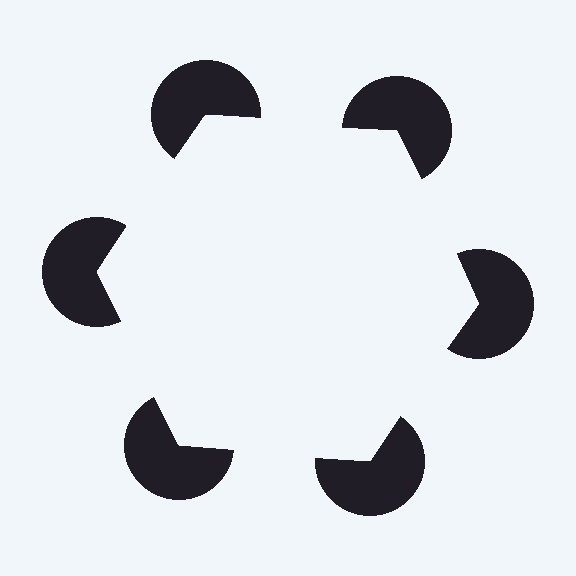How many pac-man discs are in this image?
There are 6 — one at each vertex of the illusory hexagon.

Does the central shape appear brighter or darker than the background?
It typically appears slightly brighter than the background, even though no actual brightness change is drawn.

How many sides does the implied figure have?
6 sides.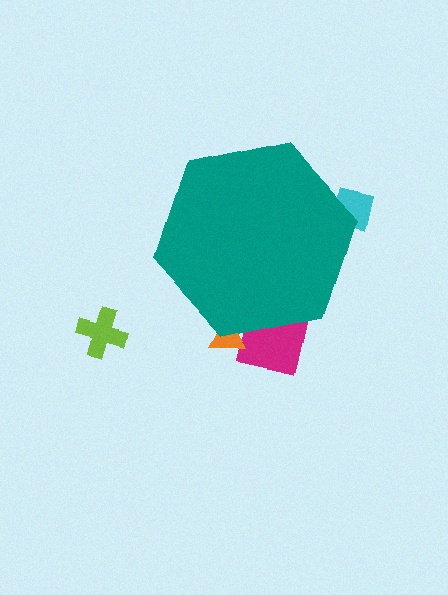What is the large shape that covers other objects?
A teal hexagon.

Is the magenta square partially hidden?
Yes, the magenta square is partially hidden behind the teal hexagon.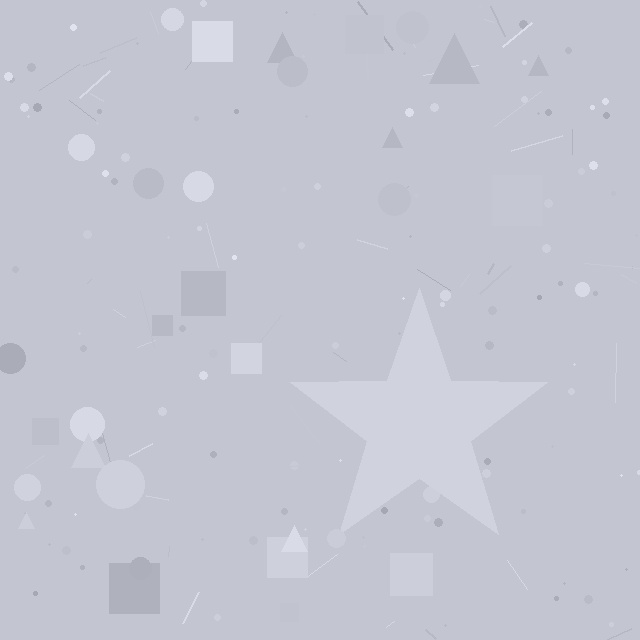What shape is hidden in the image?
A star is hidden in the image.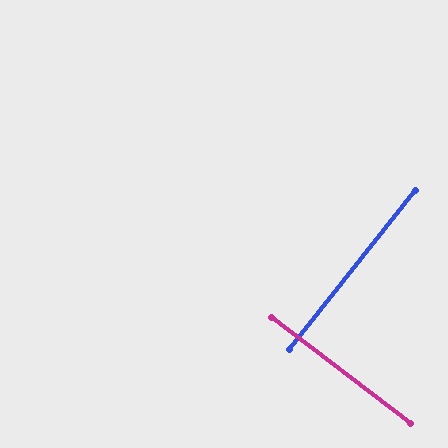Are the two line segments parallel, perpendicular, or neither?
Perpendicular — they meet at approximately 89°.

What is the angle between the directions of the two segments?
Approximately 89 degrees.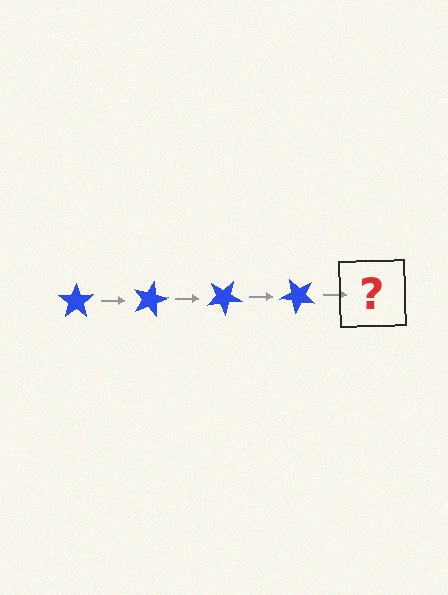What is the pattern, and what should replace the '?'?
The pattern is that the star rotates 15 degrees each step. The '?' should be a blue star rotated 60 degrees.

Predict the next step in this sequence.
The next step is a blue star rotated 60 degrees.